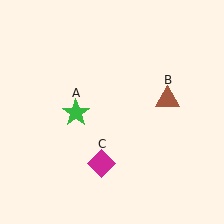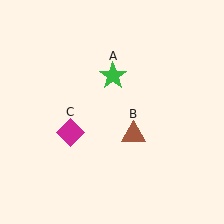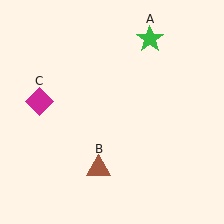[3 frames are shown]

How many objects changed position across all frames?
3 objects changed position: green star (object A), brown triangle (object B), magenta diamond (object C).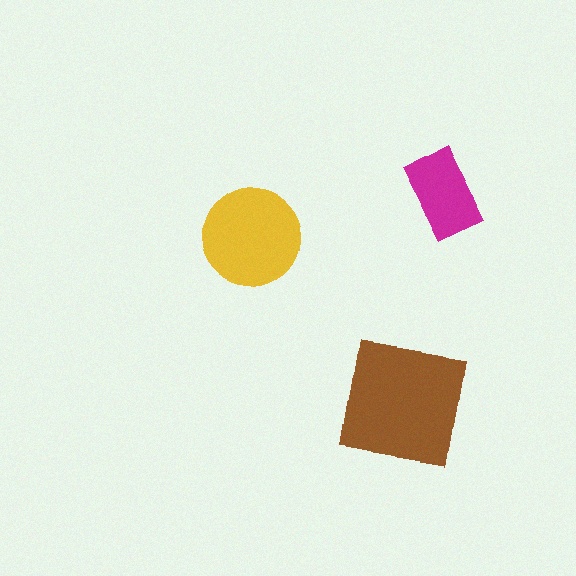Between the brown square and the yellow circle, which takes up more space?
The brown square.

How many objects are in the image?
There are 3 objects in the image.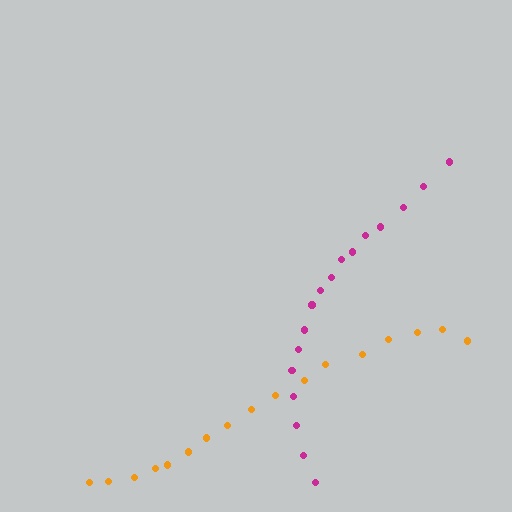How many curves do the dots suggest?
There are 2 distinct paths.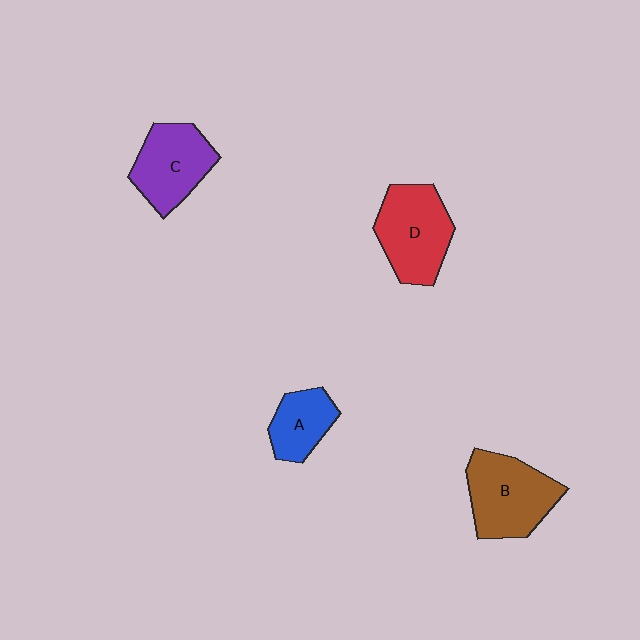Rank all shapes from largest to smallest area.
From largest to smallest: B (brown), D (red), C (purple), A (blue).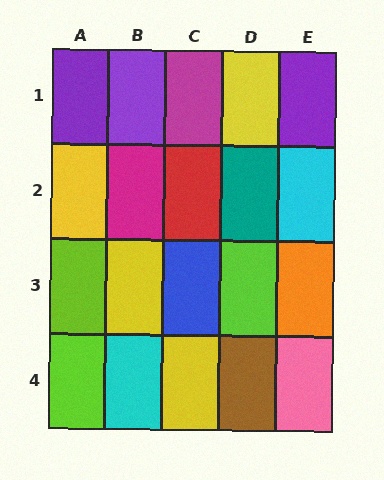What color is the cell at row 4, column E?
Pink.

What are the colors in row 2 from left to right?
Yellow, magenta, red, teal, cyan.